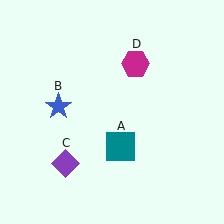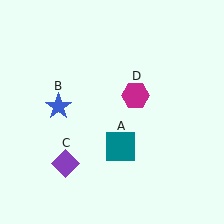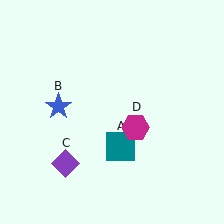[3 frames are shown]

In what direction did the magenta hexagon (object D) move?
The magenta hexagon (object D) moved down.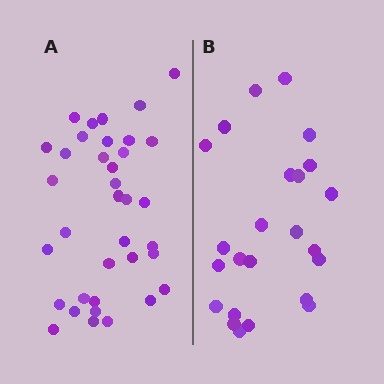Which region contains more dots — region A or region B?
Region A (the left region) has more dots.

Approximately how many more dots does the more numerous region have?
Region A has roughly 12 or so more dots than region B.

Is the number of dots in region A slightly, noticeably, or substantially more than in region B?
Region A has substantially more. The ratio is roughly 1.5 to 1.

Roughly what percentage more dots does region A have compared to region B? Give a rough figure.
About 50% more.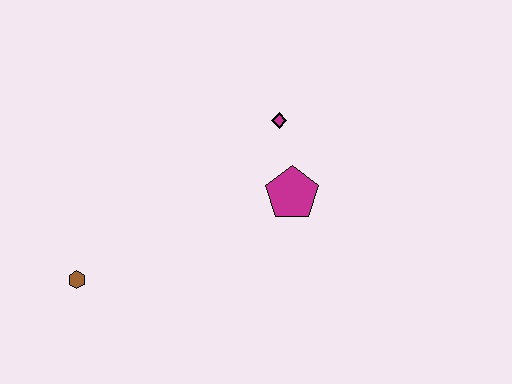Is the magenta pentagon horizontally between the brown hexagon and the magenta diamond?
No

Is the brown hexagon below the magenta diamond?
Yes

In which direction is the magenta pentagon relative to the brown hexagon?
The magenta pentagon is to the right of the brown hexagon.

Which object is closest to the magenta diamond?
The magenta pentagon is closest to the magenta diamond.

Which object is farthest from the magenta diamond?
The brown hexagon is farthest from the magenta diamond.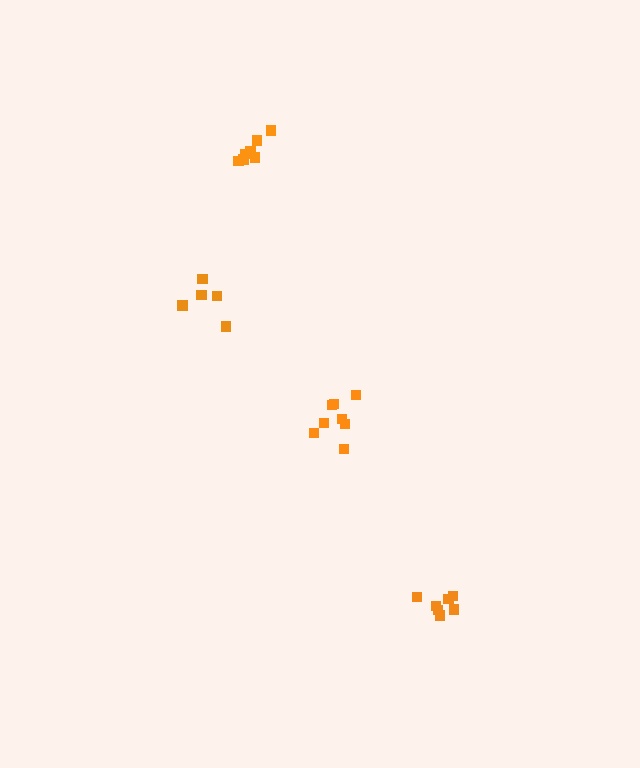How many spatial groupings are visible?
There are 4 spatial groupings.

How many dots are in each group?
Group 1: 5 dots, Group 2: 7 dots, Group 3: 7 dots, Group 4: 8 dots (27 total).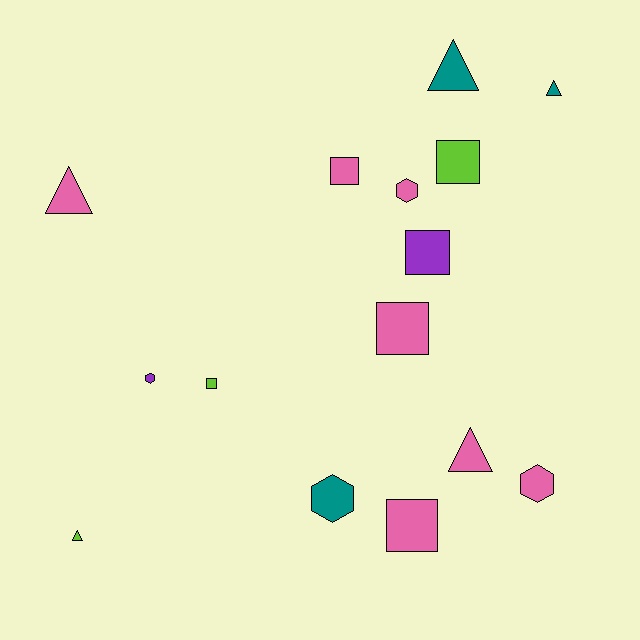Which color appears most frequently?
Pink, with 7 objects.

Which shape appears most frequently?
Square, with 6 objects.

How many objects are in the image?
There are 15 objects.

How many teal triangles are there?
There are 2 teal triangles.